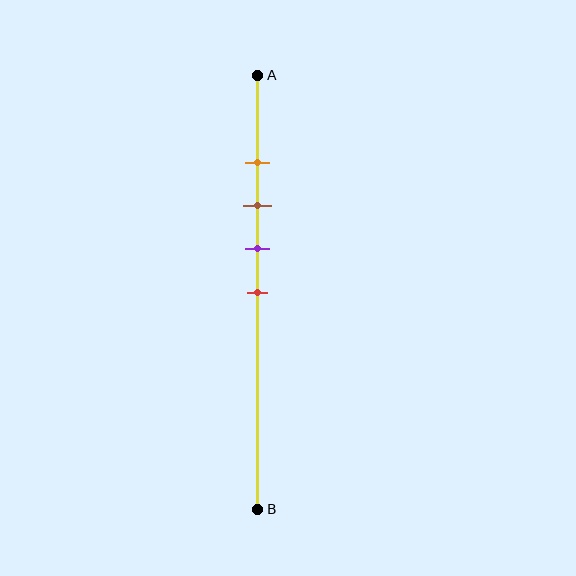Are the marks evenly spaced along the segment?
Yes, the marks are approximately evenly spaced.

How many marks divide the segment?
There are 4 marks dividing the segment.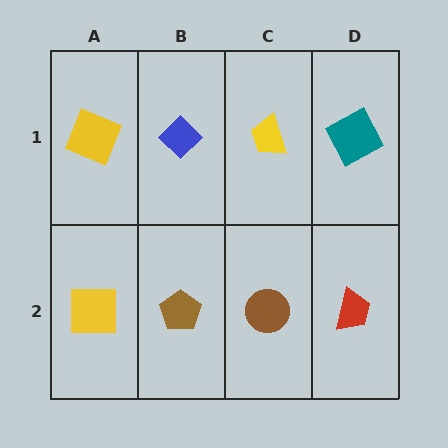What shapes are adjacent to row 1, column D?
A red trapezoid (row 2, column D), a yellow trapezoid (row 1, column C).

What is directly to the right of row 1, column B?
A yellow trapezoid.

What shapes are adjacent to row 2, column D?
A teal square (row 1, column D), a brown circle (row 2, column C).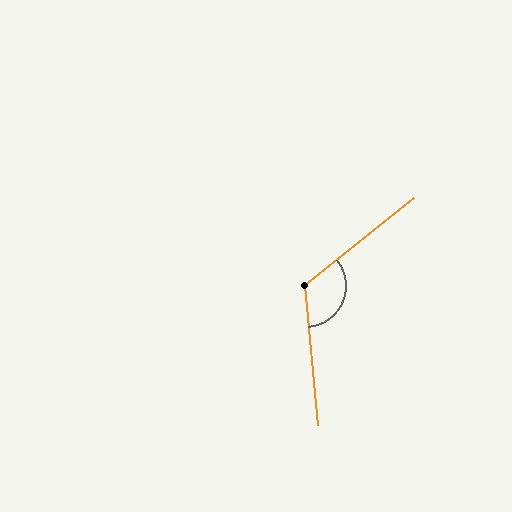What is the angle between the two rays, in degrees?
Approximately 124 degrees.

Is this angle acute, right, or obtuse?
It is obtuse.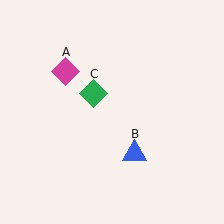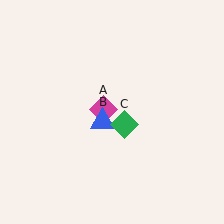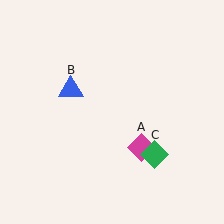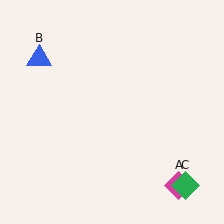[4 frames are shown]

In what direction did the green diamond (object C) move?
The green diamond (object C) moved down and to the right.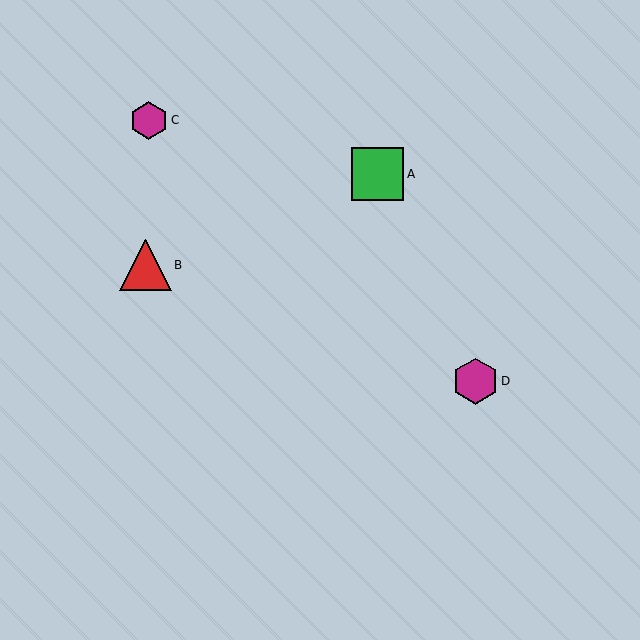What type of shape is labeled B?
Shape B is a red triangle.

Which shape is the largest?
The green square (labeled A) is the largest.